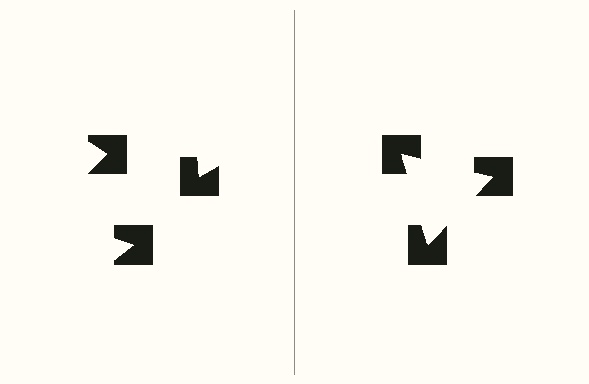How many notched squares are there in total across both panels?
6 — 3 on each side.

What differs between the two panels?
The notched squares are positioned identically on both sides; only the wedge orientations differ. On the right they align to a triangle; on the left they are misaligned.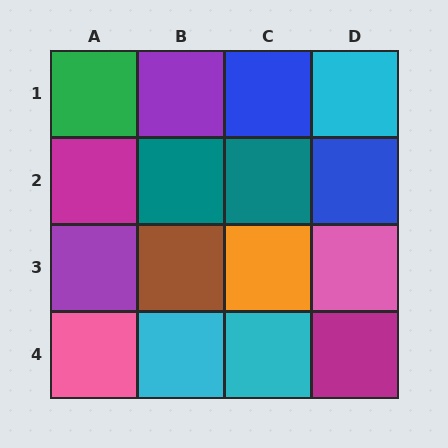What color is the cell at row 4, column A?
Pink.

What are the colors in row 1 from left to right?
Green, purple, blue, cyan.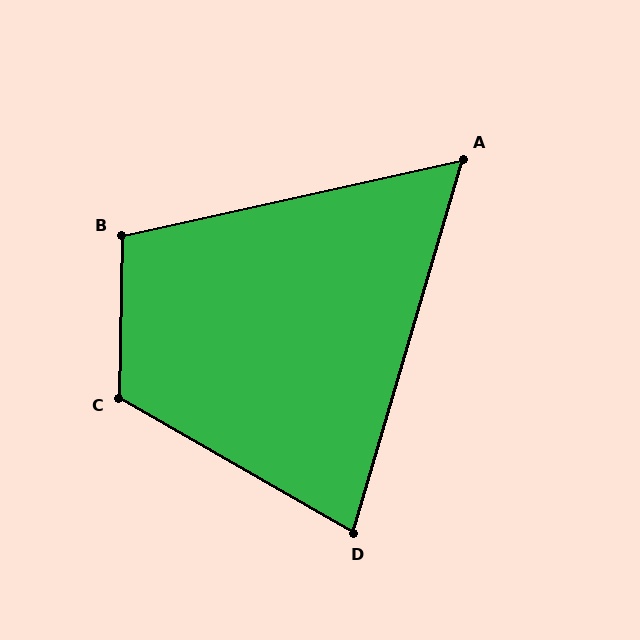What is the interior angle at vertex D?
Approximately 77 degrees (acute).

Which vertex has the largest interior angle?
C, at approximately 119 degrees.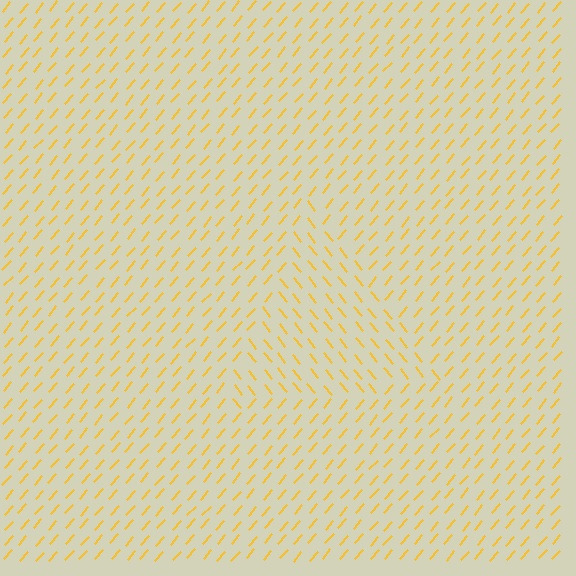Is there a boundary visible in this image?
Yes, there is a texture boundary formed by a change in line orientation.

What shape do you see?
I see a triangle.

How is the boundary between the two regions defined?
The boundary is defined purely by a change in line orientation (approximately 80 degrees difference). All lines are the same color and thickness.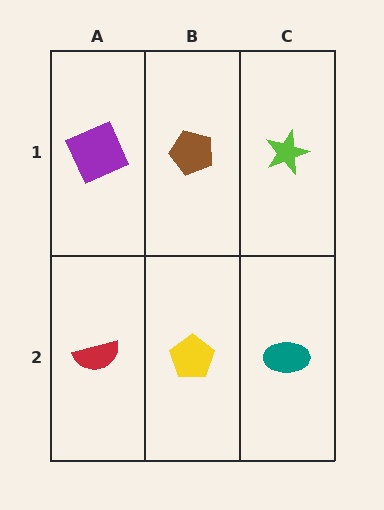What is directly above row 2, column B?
A brown pentagon.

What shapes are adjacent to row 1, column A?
A red semicircle (row 2, column A), a brown pentagon (row 1, column B).